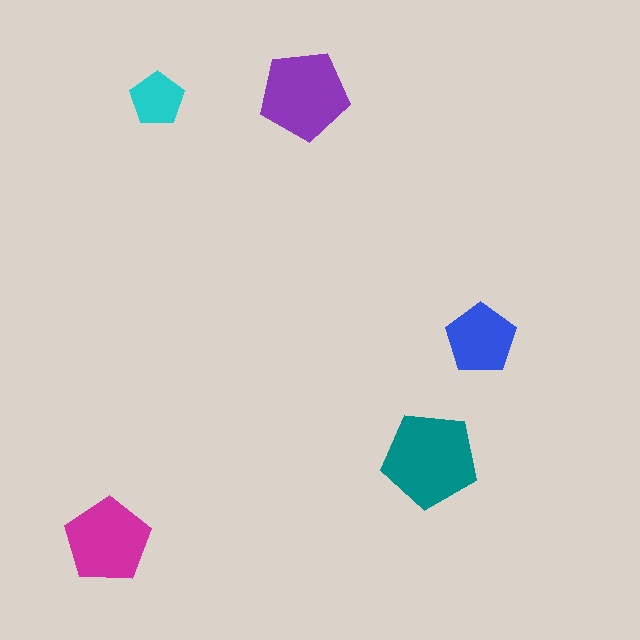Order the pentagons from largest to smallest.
the teal one, the purple one, the magenta one, the blue one, the cyan one.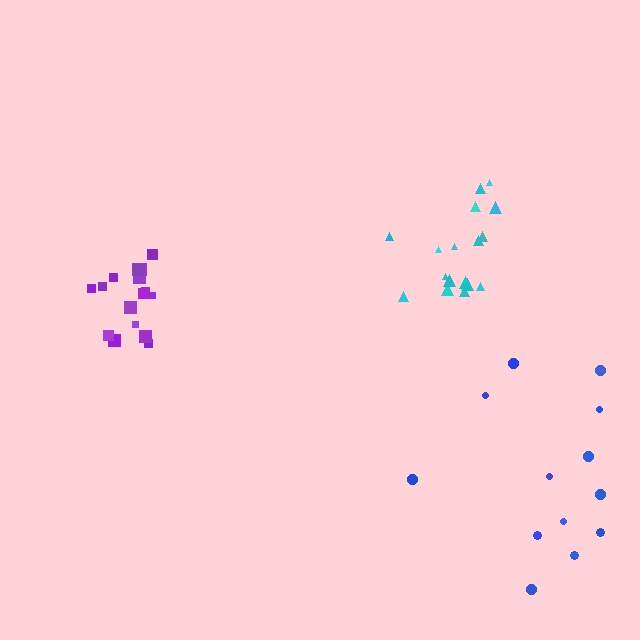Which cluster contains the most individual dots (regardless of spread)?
Cyan (17).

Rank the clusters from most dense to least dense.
purple, cyan, blue.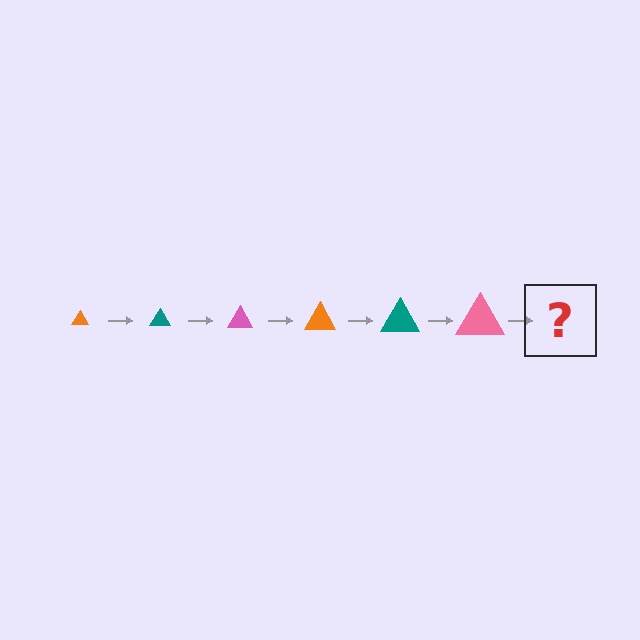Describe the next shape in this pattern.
It should be an orange triangle, larger than the previous one.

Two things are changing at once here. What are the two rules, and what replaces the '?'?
The two rules are that the triangle grows larger each step and the color cycles through orange, teal, and pink. The '?' should be an orange triangle, larger than the previous one.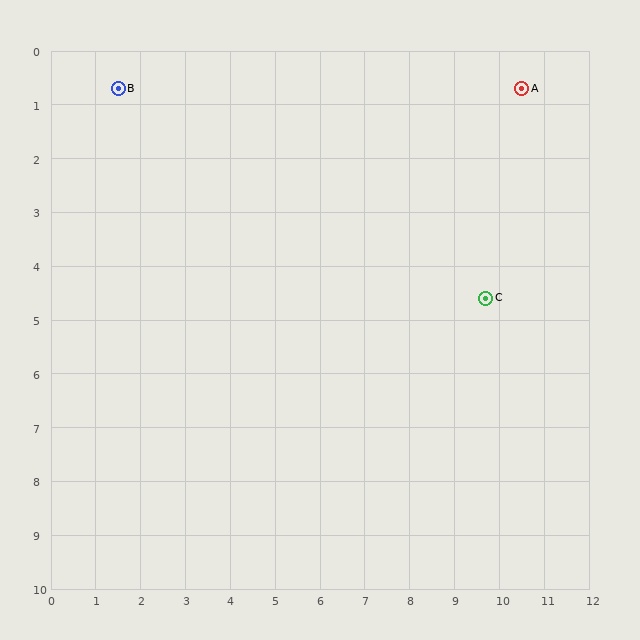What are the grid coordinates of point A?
Point A is at approximately (10.5, 0.7).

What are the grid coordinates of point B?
Point B is at approximately (1.5, 0.7).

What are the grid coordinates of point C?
Point C is at approximately (9.7, 4.6).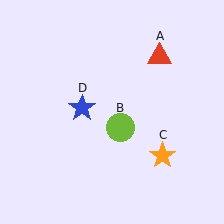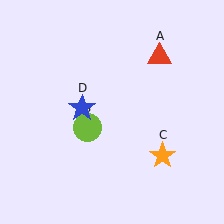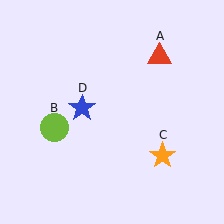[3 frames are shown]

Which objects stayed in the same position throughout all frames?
Red triangle (object A) and orange star (object C) and blue star (object D) remained stationary.